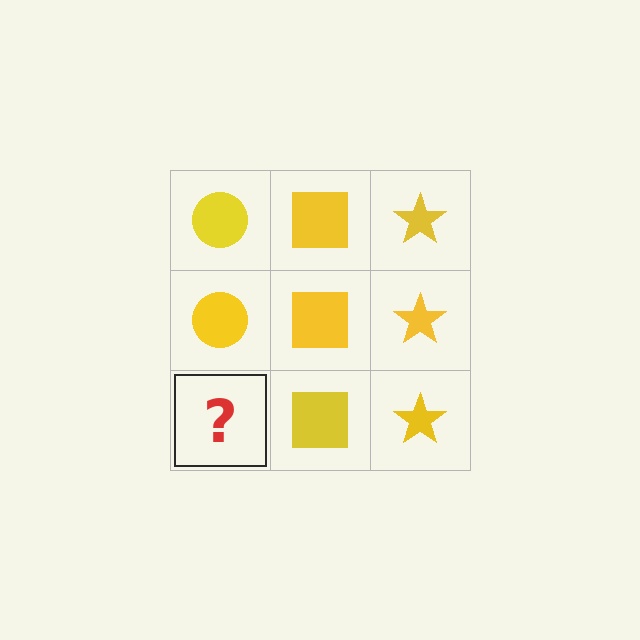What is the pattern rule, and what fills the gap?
The rule is that each column has a consistent shape. The gap should be filled with a yellow circle.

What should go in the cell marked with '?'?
The missing cell should contain a yellow circle.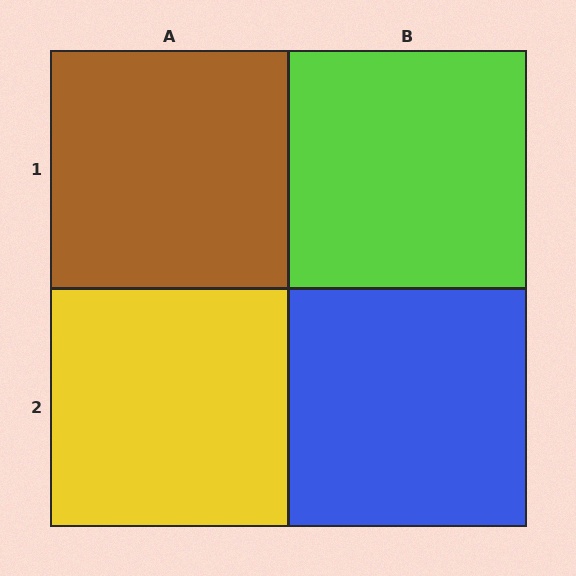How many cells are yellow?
1 cell is yellow.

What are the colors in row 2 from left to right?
Yellow, blue.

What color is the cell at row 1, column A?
Brown.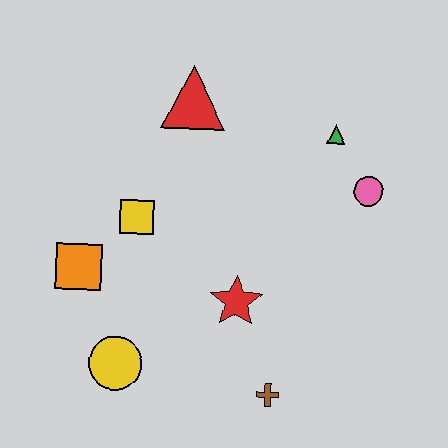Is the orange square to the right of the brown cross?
No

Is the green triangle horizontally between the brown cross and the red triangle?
No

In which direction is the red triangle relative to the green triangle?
The red triangle is to the left of the green triangle.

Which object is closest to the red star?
The brown cross is closest to the red star.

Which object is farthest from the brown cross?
The red triangle is farthest from the brown cross.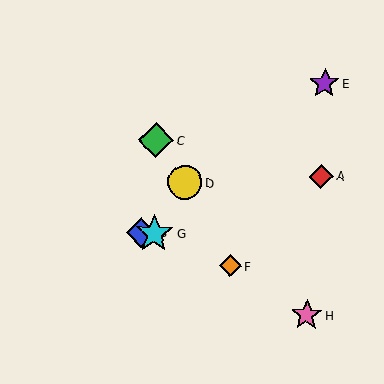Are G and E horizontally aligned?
No, G is at y≈233 and E is at y≈83.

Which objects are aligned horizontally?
Objects B, G are aligned horizontally.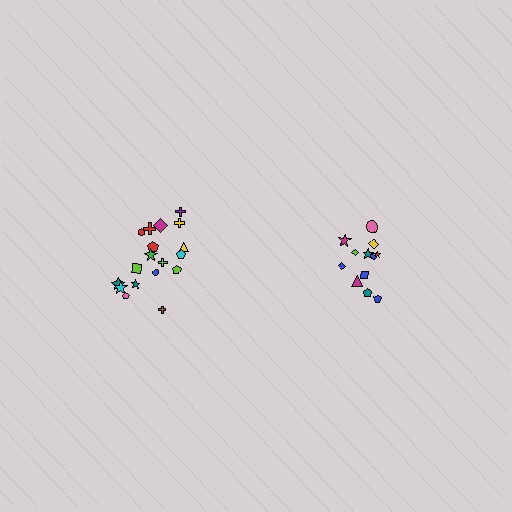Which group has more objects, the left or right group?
The left group.